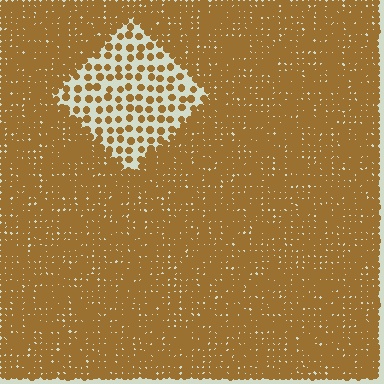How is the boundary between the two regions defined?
The boundary is defined by a change in element density (approximately 3.2x ratio). All elements are the same color, size, and shape.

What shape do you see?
I see a diamond.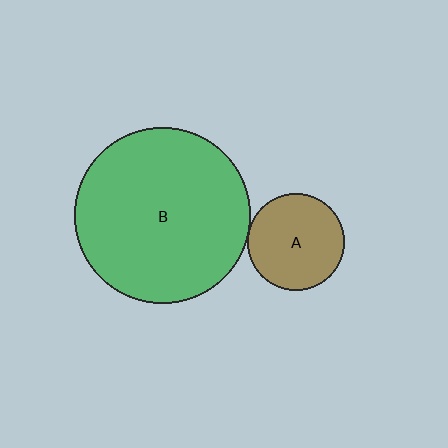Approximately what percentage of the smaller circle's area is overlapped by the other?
Approximately 5%.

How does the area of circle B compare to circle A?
Approximately 3.3 times.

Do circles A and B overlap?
Yes.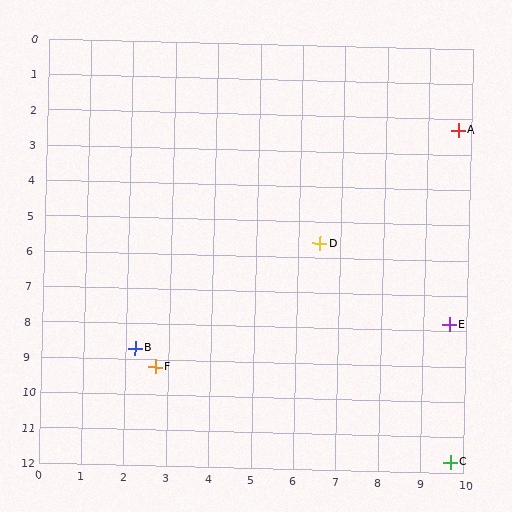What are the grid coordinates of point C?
Point C is at approximately (9.7, 11.7).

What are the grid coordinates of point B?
Point B is at approximately (2.2, 8.7).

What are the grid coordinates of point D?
Point D is at approximately (6.5, 5.6).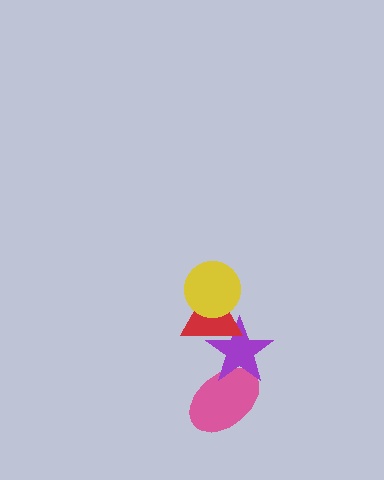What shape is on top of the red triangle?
The yellow circle is on top of the red triangle.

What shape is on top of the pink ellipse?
The purple star is on top of the pink ellipse.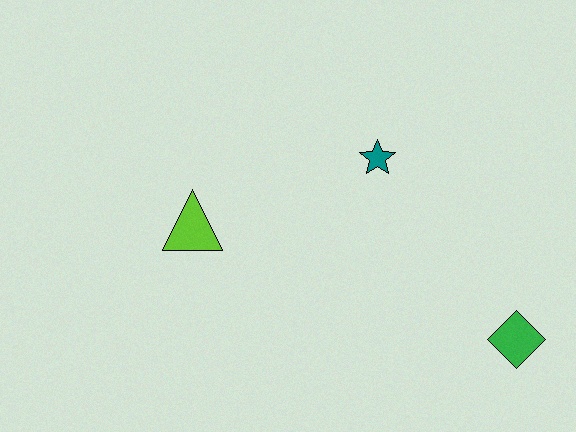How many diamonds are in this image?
There is 1 diamond.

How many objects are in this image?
There are 3 objects.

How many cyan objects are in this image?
There are no cyan objects.